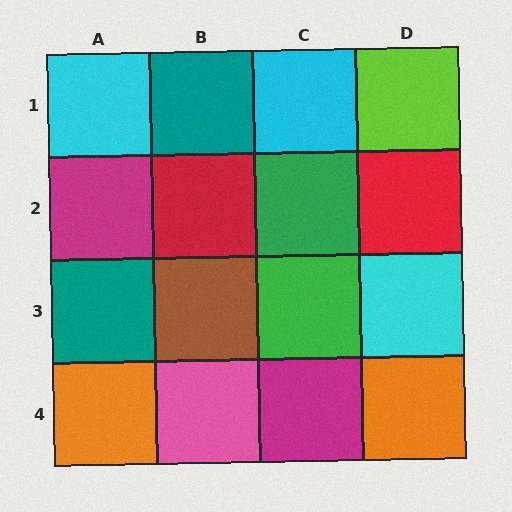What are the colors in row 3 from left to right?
Teal, brown, green, cyan.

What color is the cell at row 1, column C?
Cyan.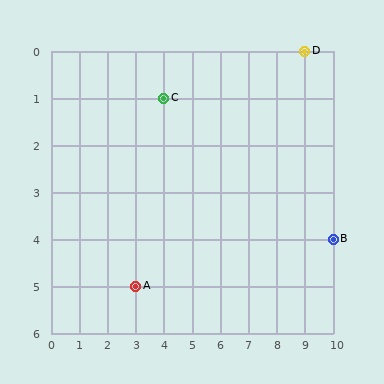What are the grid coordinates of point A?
Point A is at grid coordinates (3, 5).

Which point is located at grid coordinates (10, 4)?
Point B is at (10, 4).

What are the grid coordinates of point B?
Point B is at grid coordinates (10, 4).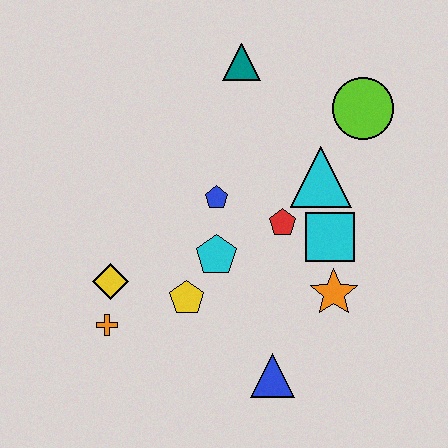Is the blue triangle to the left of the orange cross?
No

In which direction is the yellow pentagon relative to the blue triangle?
The yellow pentagon is to the left of the blue triangle.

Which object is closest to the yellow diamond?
The orange cross is closest to the yellow diamond.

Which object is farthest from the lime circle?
The orange cross is farthest from the lime circle.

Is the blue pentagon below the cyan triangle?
Yes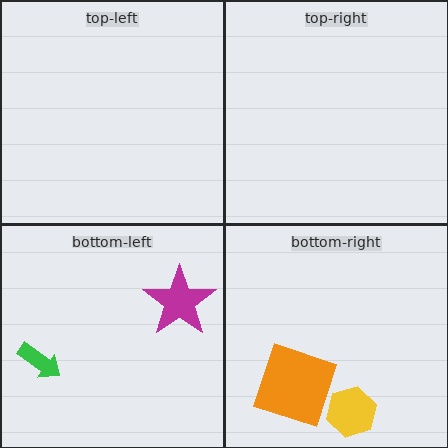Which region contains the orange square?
The bottom-right region.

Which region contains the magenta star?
The bottom-left region.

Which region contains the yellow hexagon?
The bottom-right region.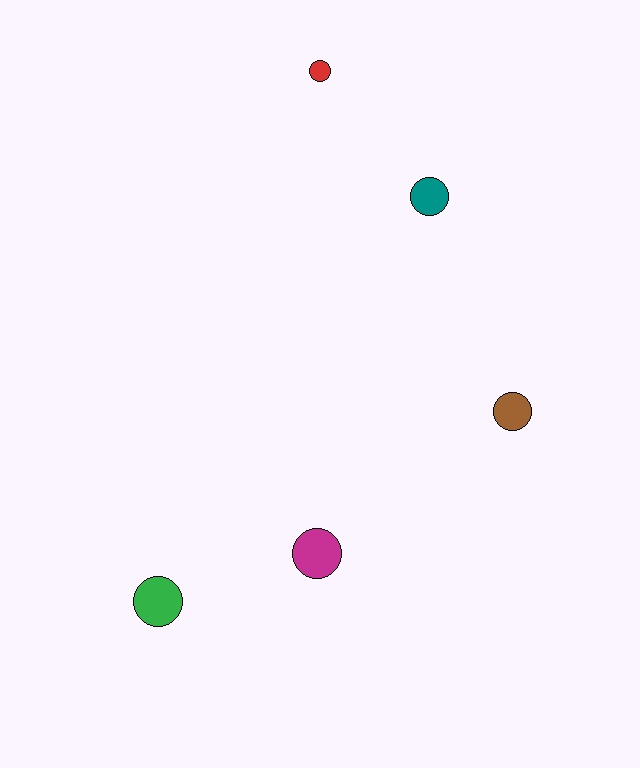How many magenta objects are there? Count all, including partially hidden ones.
There is 1 magenta object.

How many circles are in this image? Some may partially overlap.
There are 5 circles.